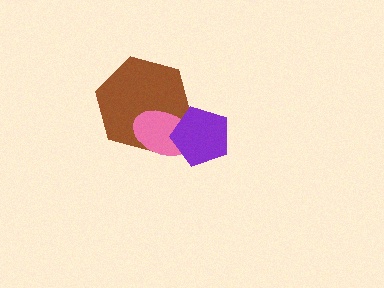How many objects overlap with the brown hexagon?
2 objects overlap with the brown hexagon.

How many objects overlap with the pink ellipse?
2 objects overlap with the pink ellipse.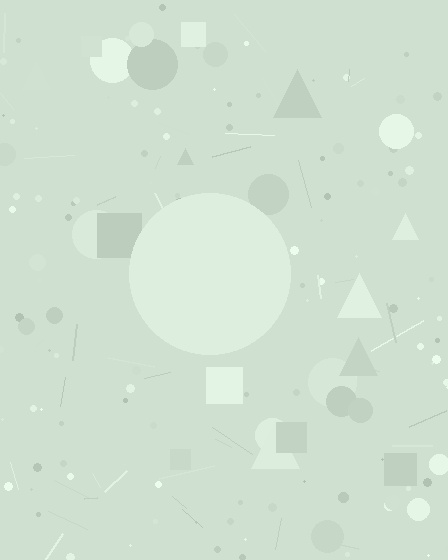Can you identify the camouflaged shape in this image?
The camouflaged shape is a circle.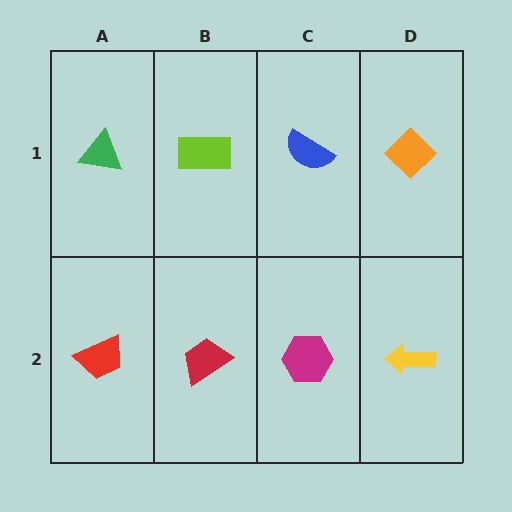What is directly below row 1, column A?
A red trapezoid.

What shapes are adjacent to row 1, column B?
A red trapezoid (row 2, column B), a green triangle (row 1, column A), a blue semicircle (row 1, column C).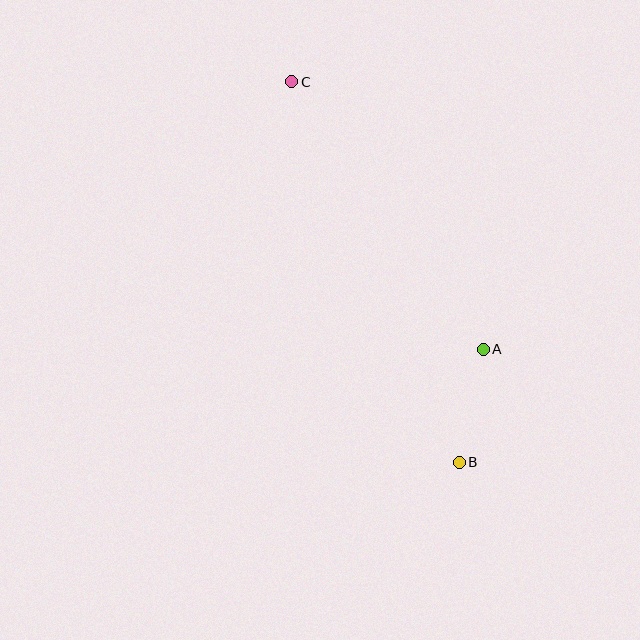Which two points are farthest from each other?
Points B and C are farthest from each other.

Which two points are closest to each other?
Points A and B are closest to each other.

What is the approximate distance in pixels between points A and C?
The distance between A and C is approximately 329 pixels.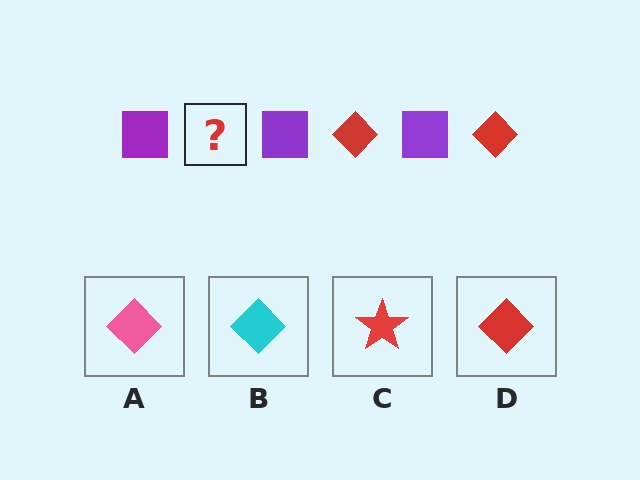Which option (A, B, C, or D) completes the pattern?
D.